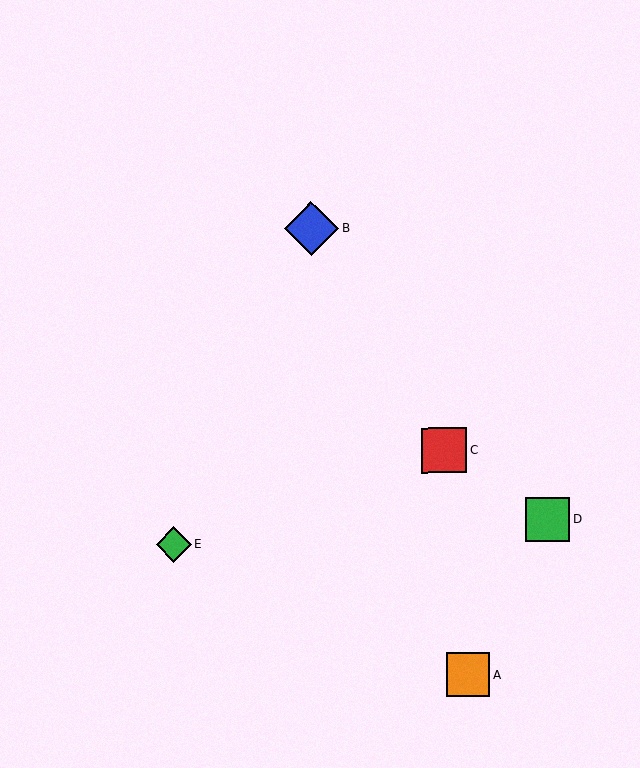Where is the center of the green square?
The center of the green square is at (548, 520).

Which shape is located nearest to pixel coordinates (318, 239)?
The blue diamond (labeled B) at (312, 228) is nearest to that location.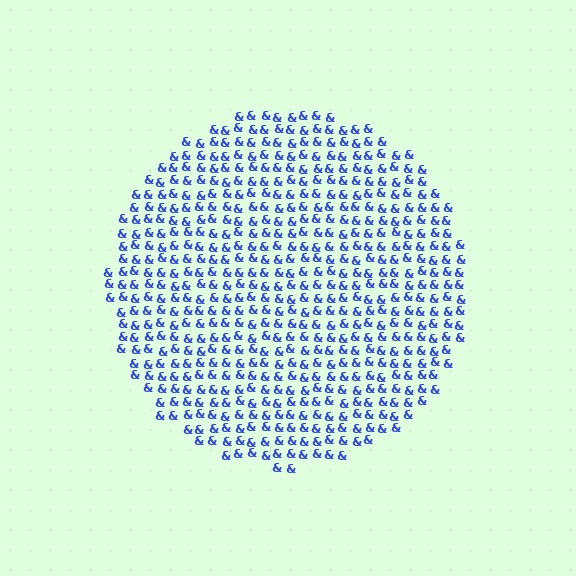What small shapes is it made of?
It is made of small ampersands.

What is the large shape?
The large shape is a circle.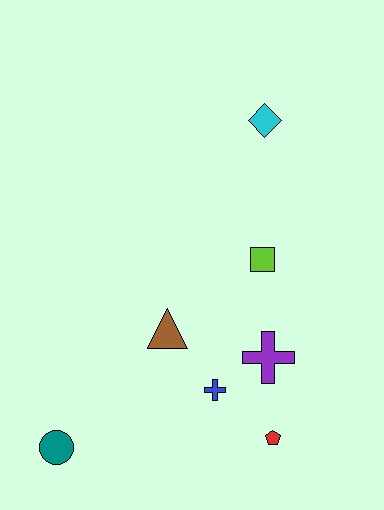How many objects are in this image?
There are 7 objects.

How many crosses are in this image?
There are 2 crosses.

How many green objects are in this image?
There are no green objects.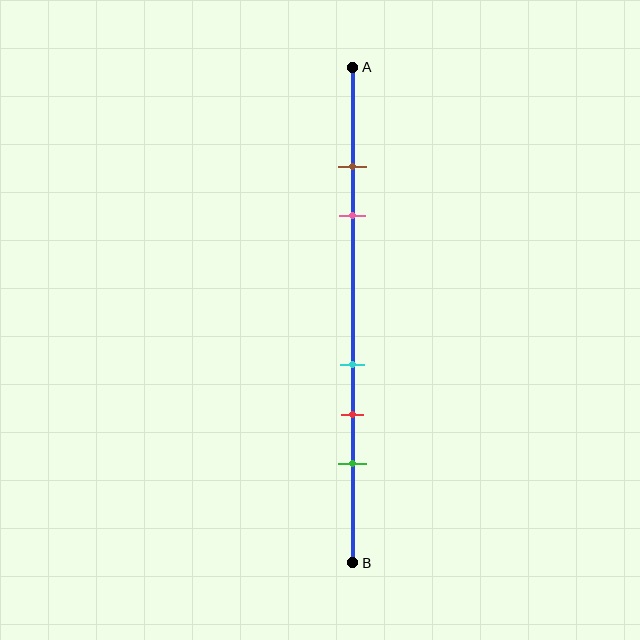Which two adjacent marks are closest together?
The brown and pink marks are the closest adjacent pair.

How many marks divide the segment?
There are 5 marks dividing the segment.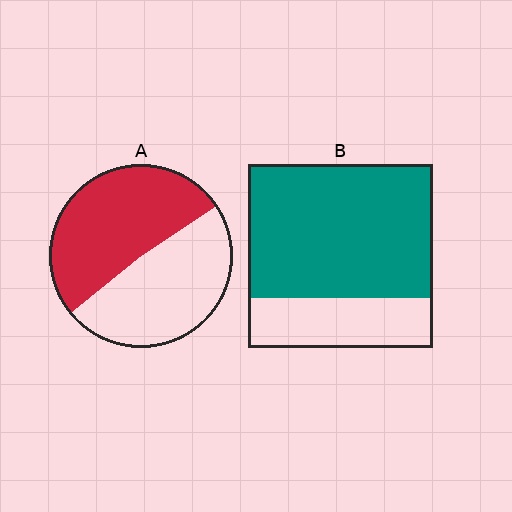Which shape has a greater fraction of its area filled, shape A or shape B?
Shape B.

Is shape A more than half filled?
Roughly half.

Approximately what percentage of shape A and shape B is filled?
A is approximately 50% and B is approximately 75%.